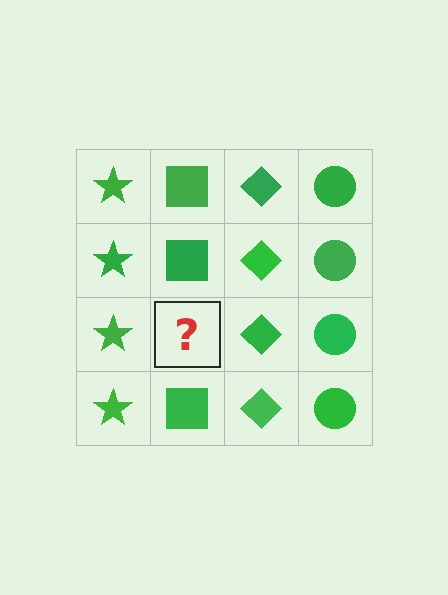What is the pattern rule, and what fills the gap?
The rule is that each column has a consistent shape. The gap should be filled with a green square.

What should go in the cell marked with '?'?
The missing cell should contain a green square.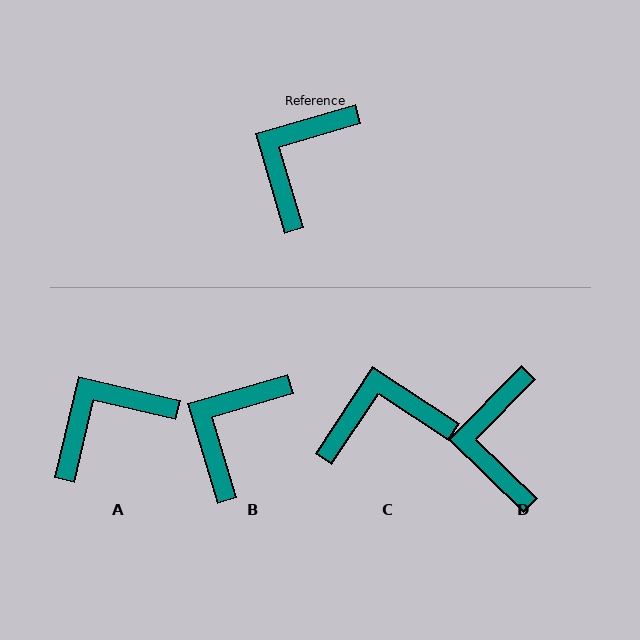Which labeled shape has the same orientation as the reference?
B.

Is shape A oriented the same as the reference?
No, it is off by about 30 degrees.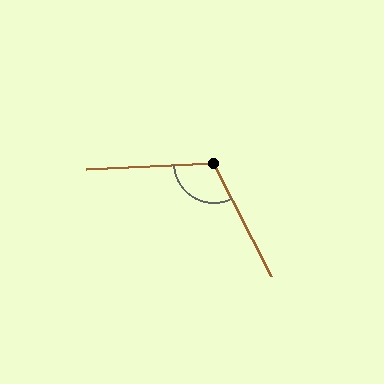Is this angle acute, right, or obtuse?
It is obtuse.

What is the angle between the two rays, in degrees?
Approximately 114 degrees.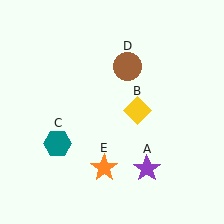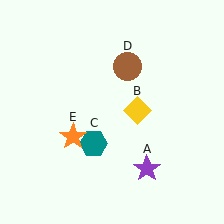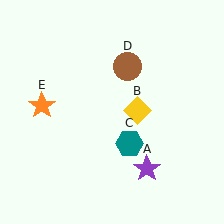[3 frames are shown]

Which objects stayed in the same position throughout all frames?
Purple star (object A) and yellow diamond (object B) and brown circle (object D) remained stationary.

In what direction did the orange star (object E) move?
The orange star (object E) moved up and to the left.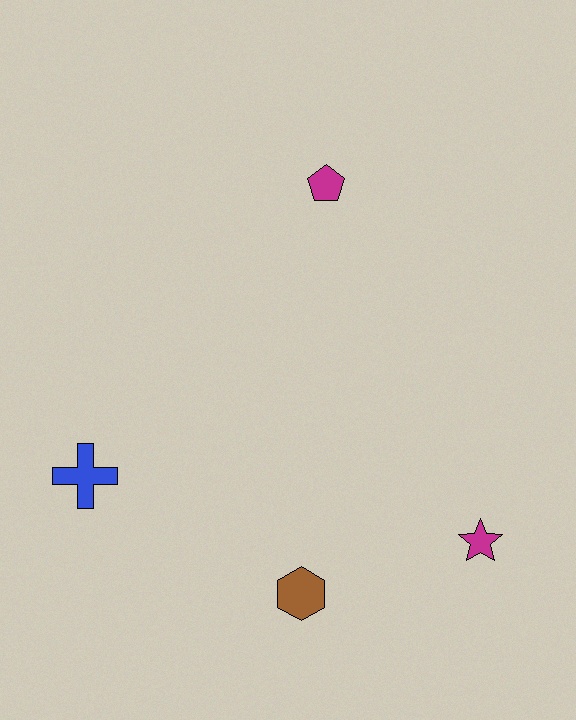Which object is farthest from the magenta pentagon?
The brown hexagon is farthest from the magenta pentagon.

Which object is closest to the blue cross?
The brown hexagon is closest to the blue cross.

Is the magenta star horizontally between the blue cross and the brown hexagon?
No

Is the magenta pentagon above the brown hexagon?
Yes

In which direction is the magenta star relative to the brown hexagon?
The magenta star is to the right of the brown hexagon.